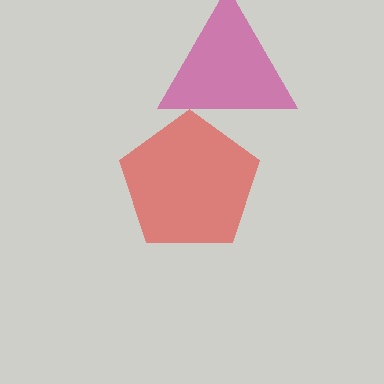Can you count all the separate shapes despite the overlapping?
Yes, there are 2 separate shapes.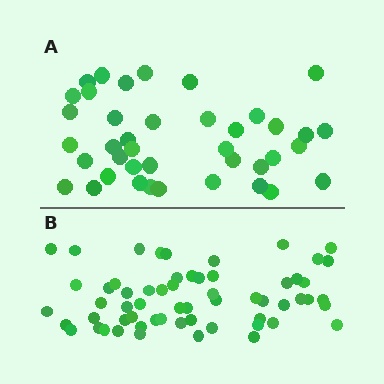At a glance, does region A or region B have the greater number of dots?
Region B (the bottom region) has more dots.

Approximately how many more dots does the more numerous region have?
Region B has approximately 20 more dots than region A.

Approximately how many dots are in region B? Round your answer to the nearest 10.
About 60 dots.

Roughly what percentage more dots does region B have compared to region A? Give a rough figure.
About 50% more.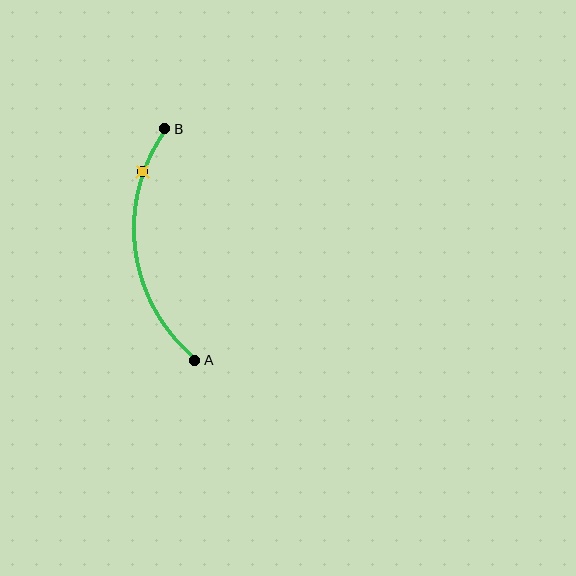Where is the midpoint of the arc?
The arc midpoint is the point on the curve farthest from the straight line joining A and B. It sits to the left of that line.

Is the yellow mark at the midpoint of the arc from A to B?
No. The yellow mark lies on the arc but is closer to endpoint B. The arc midpoint would be at the point on the curve equidistant along the arc from both A and B.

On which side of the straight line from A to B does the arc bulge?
The arc bulges to the left of the straight line connecting A and B.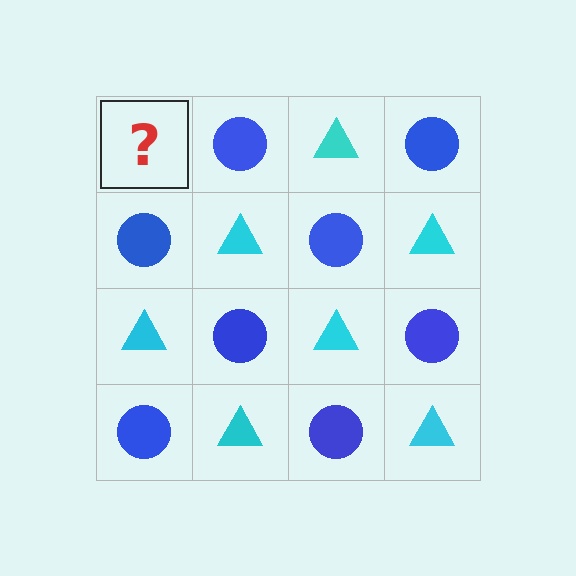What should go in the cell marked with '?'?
The missing cell should contain a cyan triangle.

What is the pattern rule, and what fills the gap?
The rule is that it alternates cyan triangle and blue circle in a checkerboard pattern. The gap should be filled with a cyan triangle.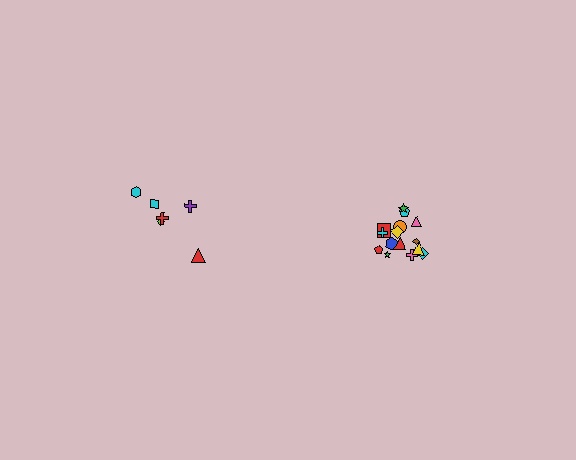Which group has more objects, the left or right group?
The right group.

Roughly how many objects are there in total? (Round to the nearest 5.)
Roughly 20 objects in total.